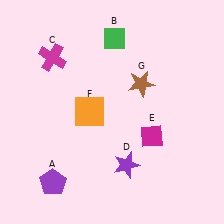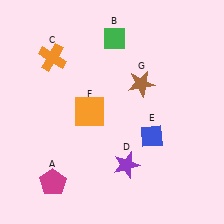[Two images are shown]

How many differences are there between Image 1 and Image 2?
There are 3 differences between the two images.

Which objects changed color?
A changed from purple to magenta. C changed from magenta to orange. E changed from magenta to blue.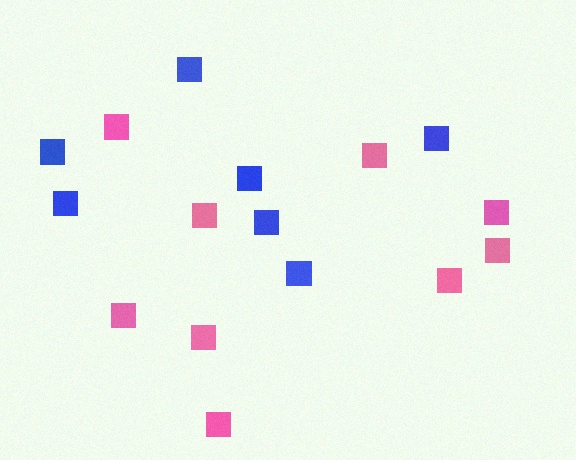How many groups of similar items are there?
There are 2 groups: one group of pink squares (9) and one group of blue squares (7).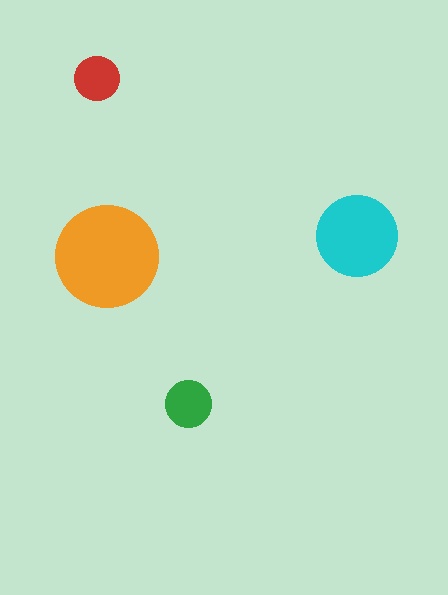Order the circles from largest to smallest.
the orange one, the cyan one, the green one, the red one.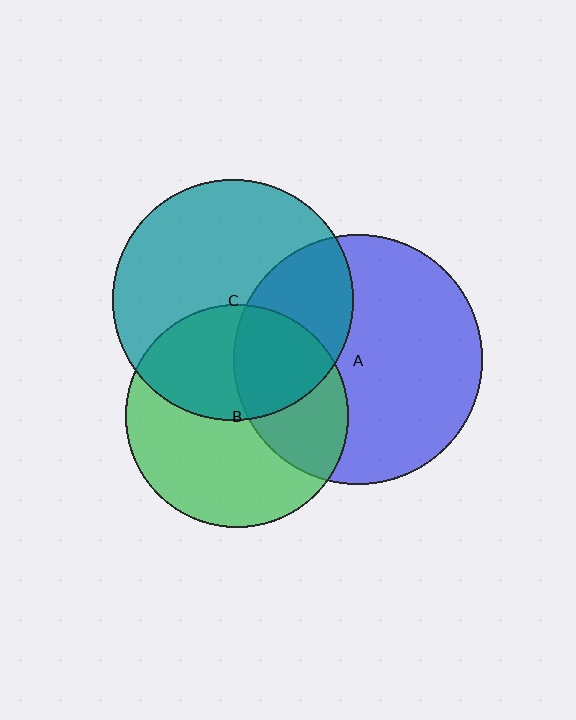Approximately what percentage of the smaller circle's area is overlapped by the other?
Approximately 40%.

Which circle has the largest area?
Circle A (blue).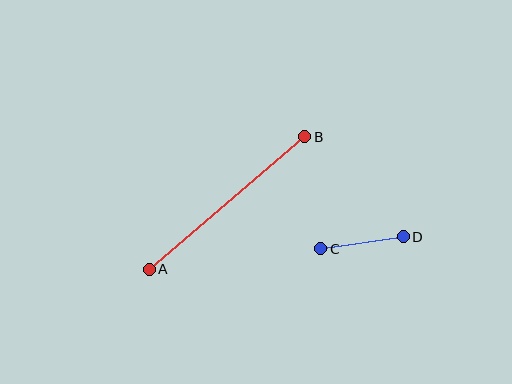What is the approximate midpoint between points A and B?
The midpoint is at approximately (227, 203) pixels.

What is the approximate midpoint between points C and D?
The midpoint is at approximately (362, 243) pixels.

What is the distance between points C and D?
The distance is approximately 83 pixels.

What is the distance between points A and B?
The distance is approximately 205 pixels.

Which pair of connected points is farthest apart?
Points A and B are farthest apart.